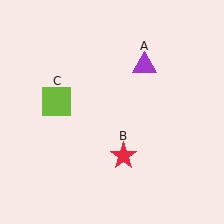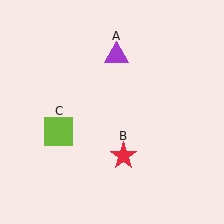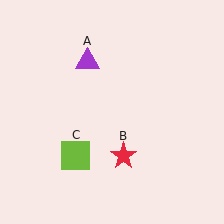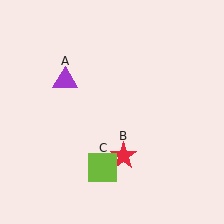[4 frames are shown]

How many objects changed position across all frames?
2 objects changed position: purple triangle (object A), lime square (object C).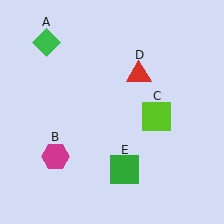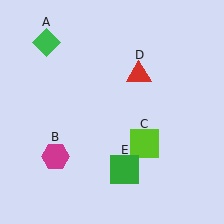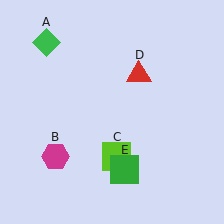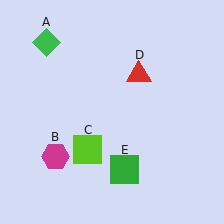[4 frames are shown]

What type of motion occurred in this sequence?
The lime square (object C) rotated clockwise around the center of the scene.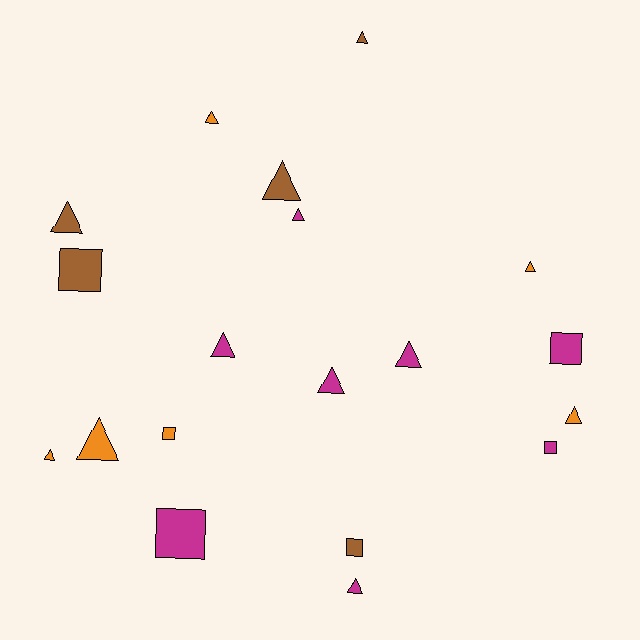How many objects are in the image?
There are 19 objects.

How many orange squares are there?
There is 1 orange square.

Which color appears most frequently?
Magenta, with 8 objects.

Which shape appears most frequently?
Triangle, with 13 objects.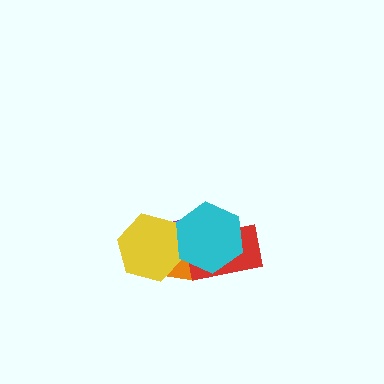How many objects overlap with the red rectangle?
3 objects overlap with the red rectangle.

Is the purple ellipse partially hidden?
Yes, it is partially covered by another shape.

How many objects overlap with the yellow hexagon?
3 objects overlap with the yellow hexagon.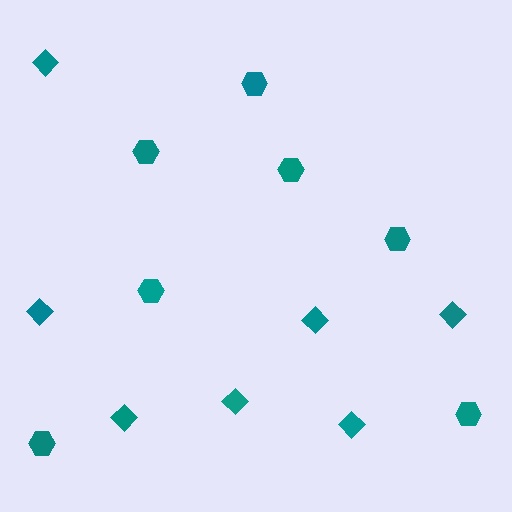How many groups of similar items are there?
There are 2 groups: one group of diamonds (7) and one group of hexagons (7).